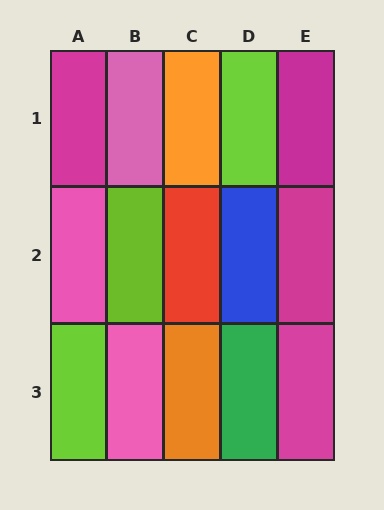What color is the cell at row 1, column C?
Orange.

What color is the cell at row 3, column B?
Pink.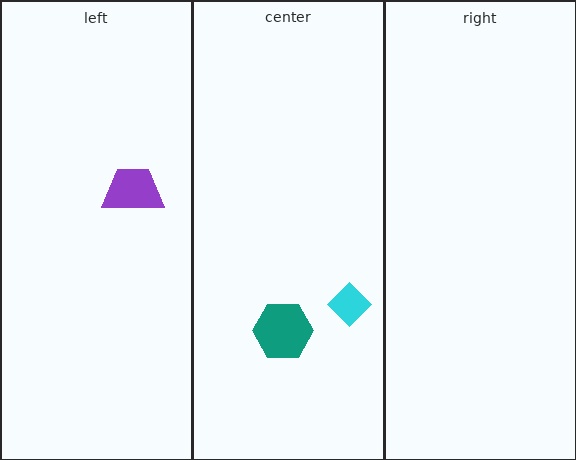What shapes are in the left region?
The purple trapezoid.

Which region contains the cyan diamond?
The center region.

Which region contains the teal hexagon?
The center region.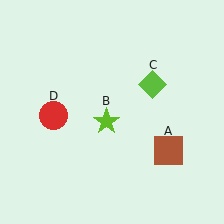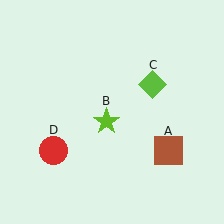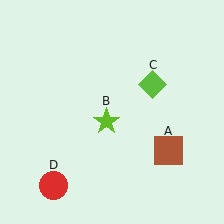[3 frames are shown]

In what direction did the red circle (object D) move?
The red circle (object D) moved down.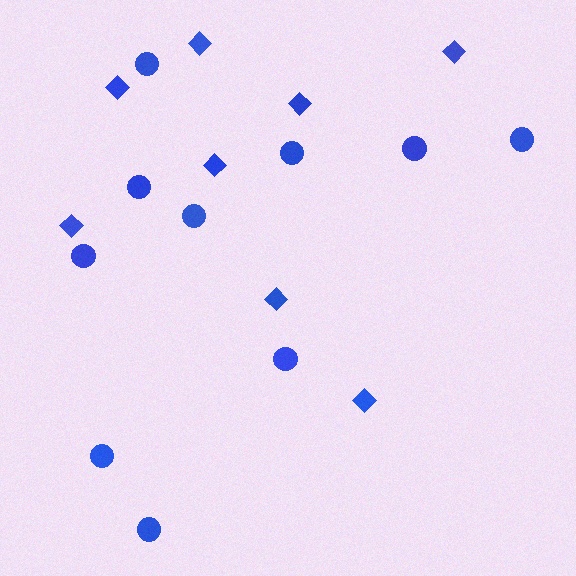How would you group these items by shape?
There are 2 groups: one group of diamonds (8) and one group of circles (10).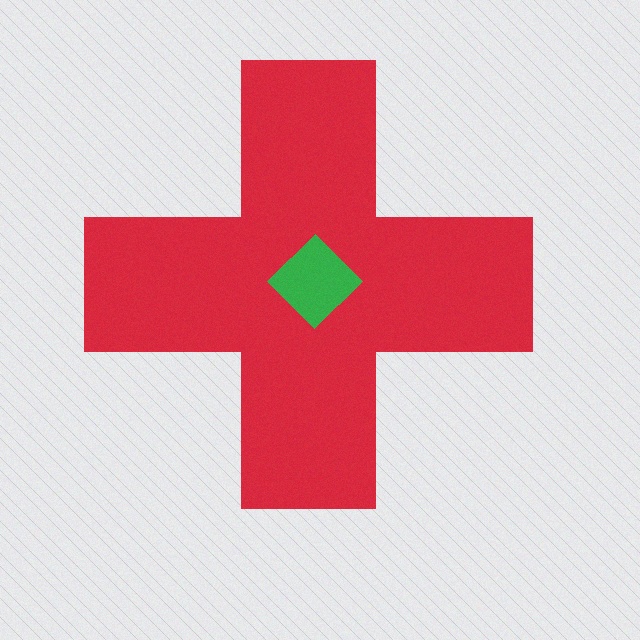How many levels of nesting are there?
2.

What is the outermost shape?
The red cross.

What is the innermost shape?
The green diamond.